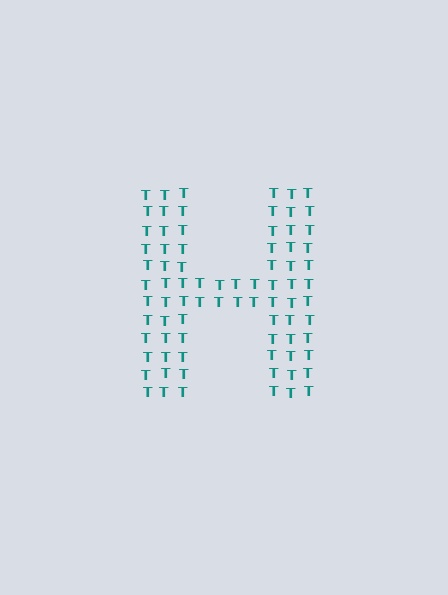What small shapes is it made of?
It is made of small letter T's.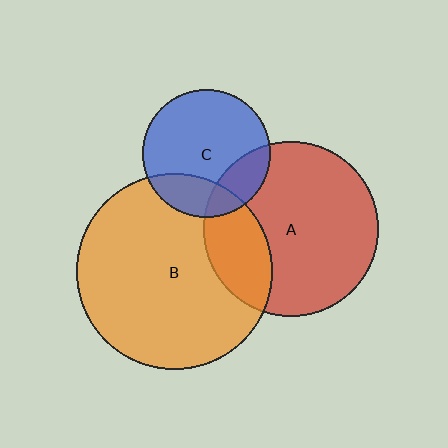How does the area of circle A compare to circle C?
Approximately 1.9 times.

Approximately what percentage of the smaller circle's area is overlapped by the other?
Approximately 25%.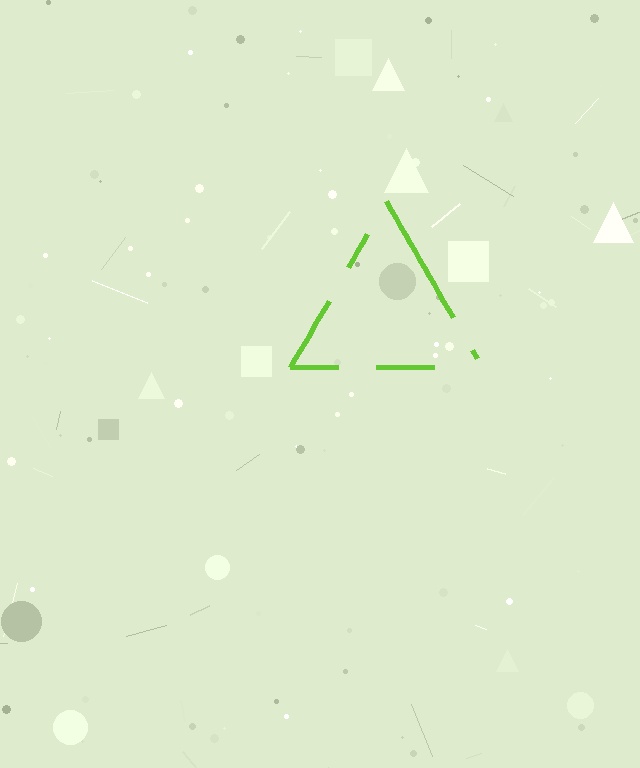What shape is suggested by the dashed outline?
The dashed outline suggests a triangle.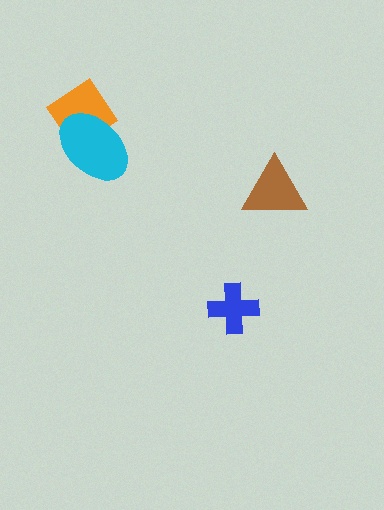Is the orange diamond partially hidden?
Yes, it is partially covered by another shape.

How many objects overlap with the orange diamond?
1 object overlaps with the orange diamond.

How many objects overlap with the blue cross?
0 objects overlap with the blue cross.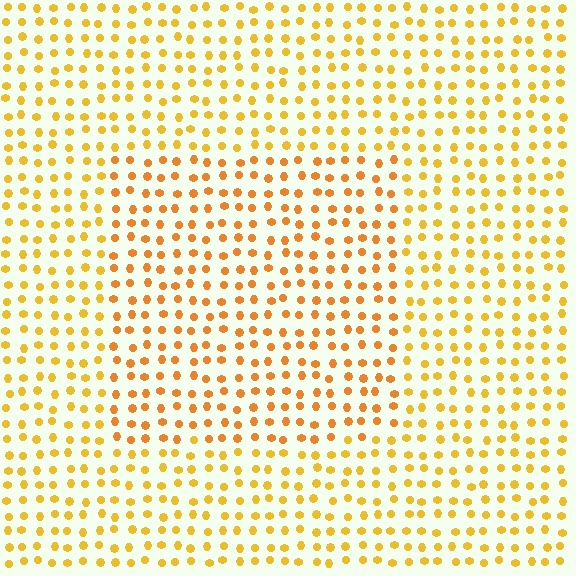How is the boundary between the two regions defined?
The boundary is defined purely by a slight shift in hue (about 19 degrees). Spacing, size, and orientation are identical on both sides.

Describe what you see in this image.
The image is filled with small yellow elements in a uniform arrangement. A rectangle-shaped region is visible where the elements are tinted to a slightly different hue, forming a subtle color boundary.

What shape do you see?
I see a rectangle.